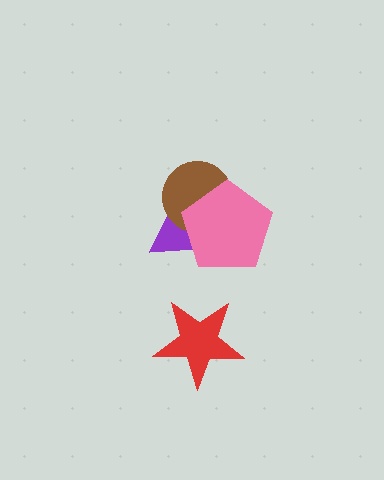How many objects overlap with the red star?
0 objects overlap with the red star.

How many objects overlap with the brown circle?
2 objects overlap with the brown circle.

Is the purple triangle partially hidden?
Yes, it is partially covered by another shape.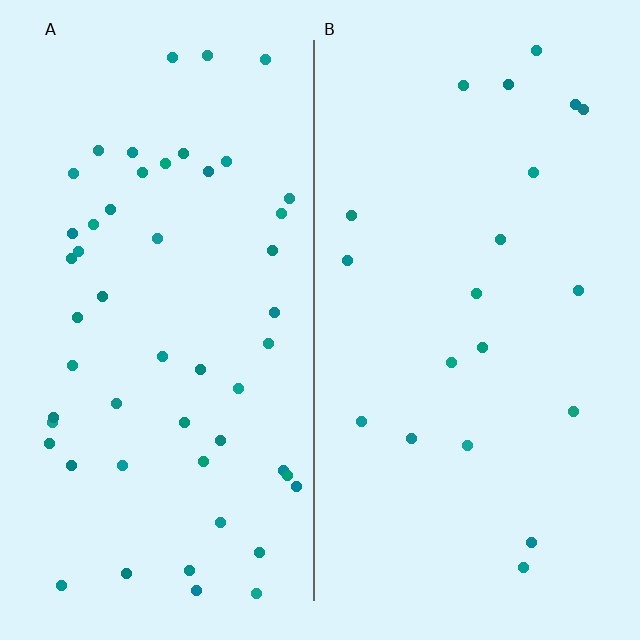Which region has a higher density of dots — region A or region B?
A (the left).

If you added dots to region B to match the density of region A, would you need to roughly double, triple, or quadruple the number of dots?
Approximately triple.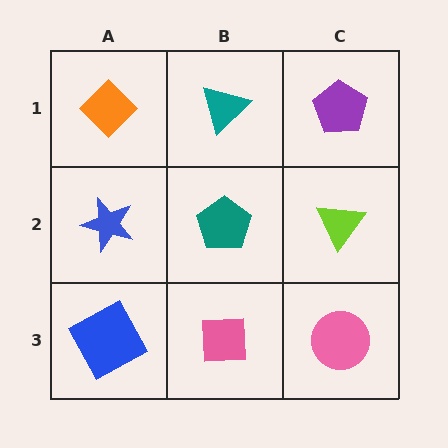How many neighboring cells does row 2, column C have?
3.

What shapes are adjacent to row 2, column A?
An orange diamond (row 1, column A), a blue square (row 3, column A), a teal pentagon (row 2, column B).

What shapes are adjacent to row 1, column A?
A blue star (row 2, column A), a teal triangle (row 1, column B).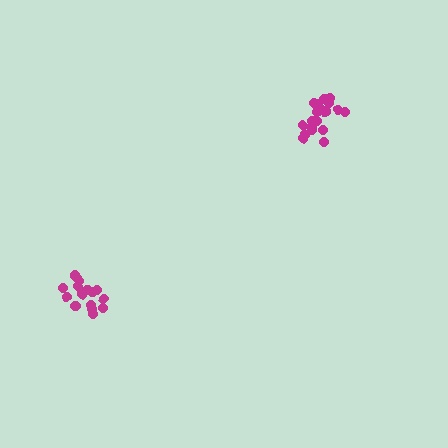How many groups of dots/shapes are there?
There are 2 groups.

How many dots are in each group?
Group 1: 16 dots, Group 2: 21 dots (37 total).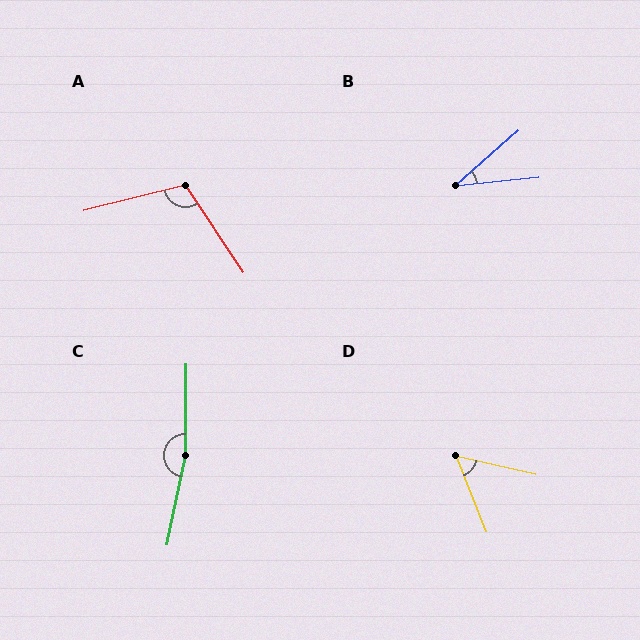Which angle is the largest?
C, at approximately 169 degrees.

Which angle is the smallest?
B, at approximately 36 degrees.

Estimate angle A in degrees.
Approximately 109 degrees.